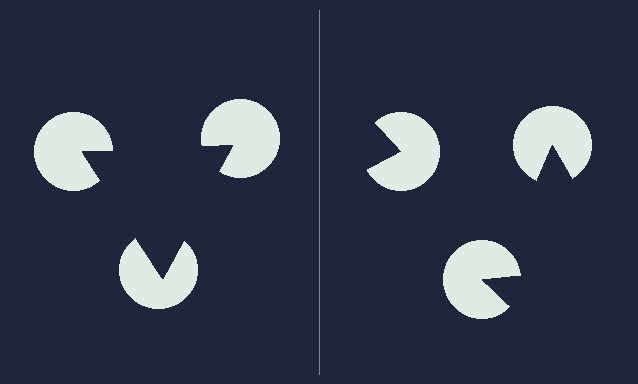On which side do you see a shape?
An illusory triangle appears on the left side. On the right side the wedge cuts are rotated, so no coherent shape forms.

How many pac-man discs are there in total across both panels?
6 — 3 on each side.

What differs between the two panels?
The pac-man discs are positioned identically on both sides; only the wedge orientations differ. On the left they align to a triangle; on the right they are misaligned.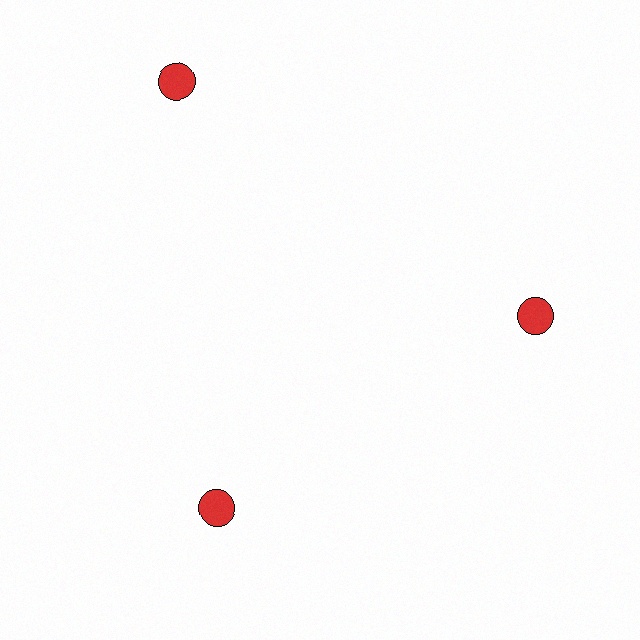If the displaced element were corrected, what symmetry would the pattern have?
It would have 3-fold rotational symmetry — the pattern would map onto itself every 120 degrees.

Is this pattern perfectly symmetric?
No. The 3 red circles are arranged in a ring, but one element near the 11 o'clock position is pushed outward from the center, breaking the 3-fold rotational symmetry.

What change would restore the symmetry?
The symmetry would be restored by moving it inward, back onto the ring so that all 3 circles sit at equal angles and equal distance from the center.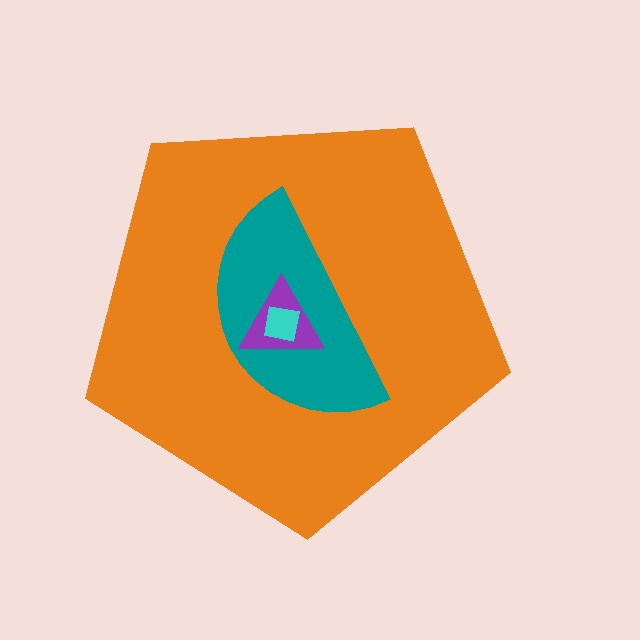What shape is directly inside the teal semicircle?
The purple triangle.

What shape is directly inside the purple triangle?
The cyan square.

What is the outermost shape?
The orange pentagon.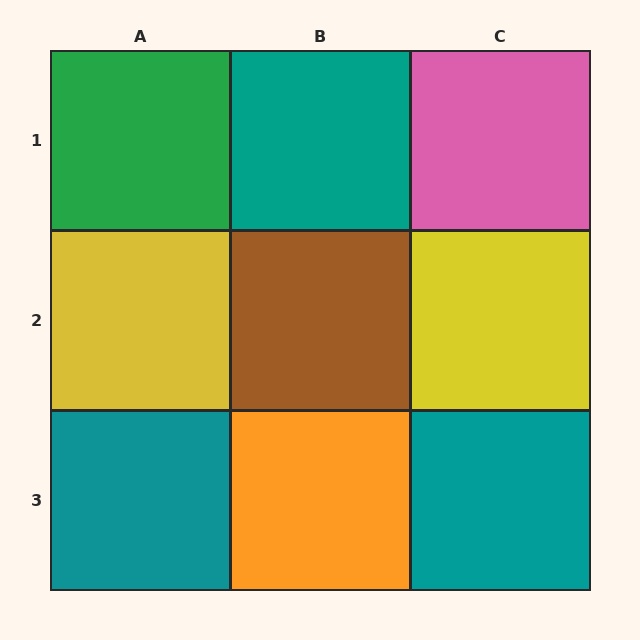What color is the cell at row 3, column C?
Teal.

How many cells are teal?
3 cells are teal.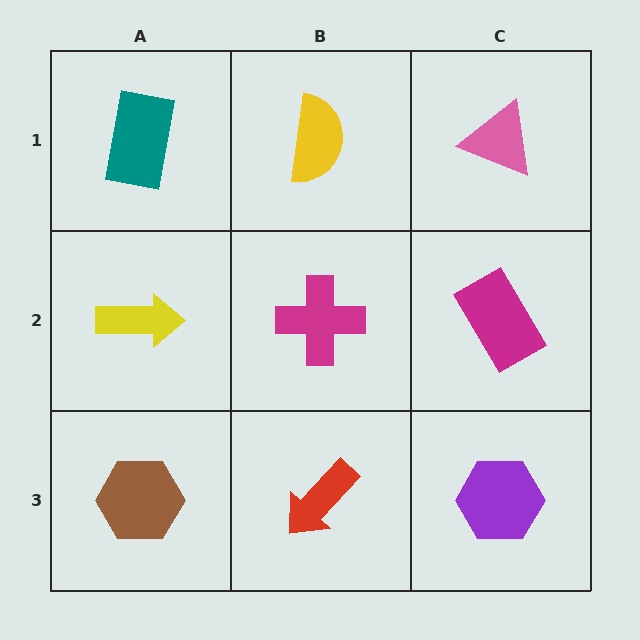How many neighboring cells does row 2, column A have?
3.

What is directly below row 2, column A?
A brown hexagon.